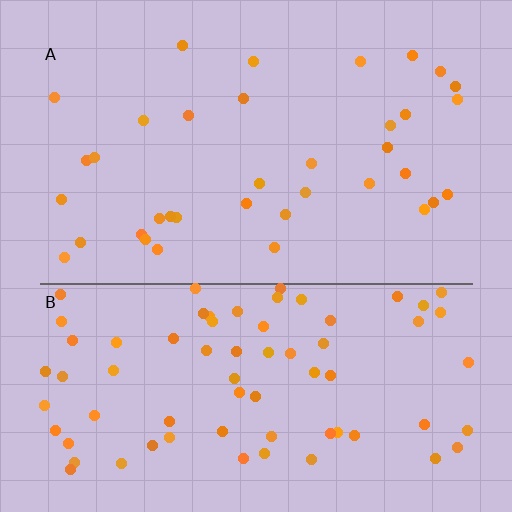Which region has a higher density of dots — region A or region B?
B (the bottom).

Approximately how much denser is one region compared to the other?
Approximately 2.0× — region B over region A.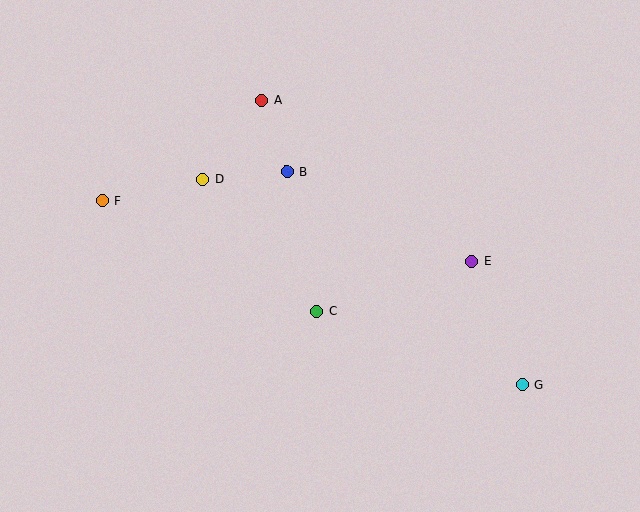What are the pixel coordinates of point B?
Point B is at (287, 172).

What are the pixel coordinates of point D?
Point D is at (202, 179).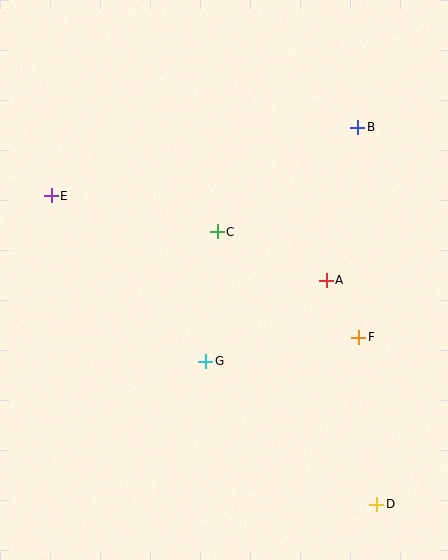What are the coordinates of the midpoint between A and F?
The midpoint between A and F is at (343, 309).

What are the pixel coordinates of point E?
Point E is at (51, 196).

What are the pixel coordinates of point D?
Point D is at (377, 504).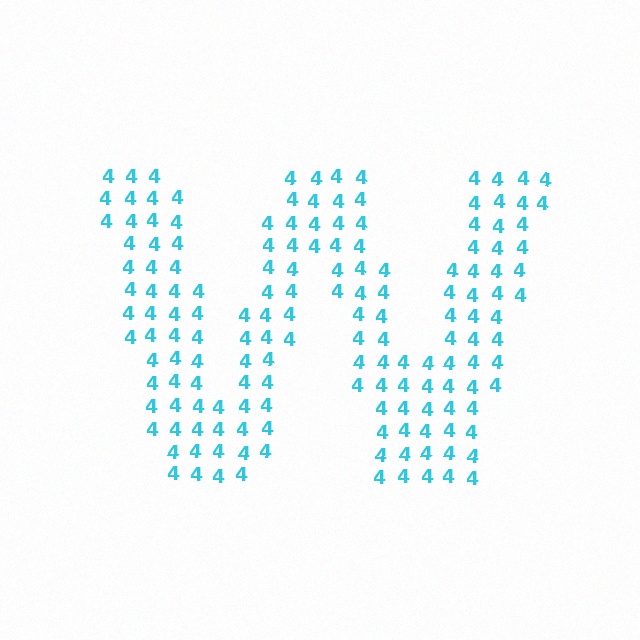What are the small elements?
The small elements are digit 4's.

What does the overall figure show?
The overall figure shows the letter W.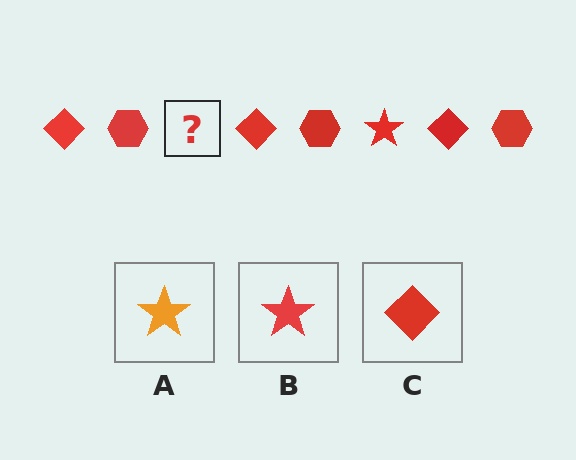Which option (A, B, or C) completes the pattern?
B.